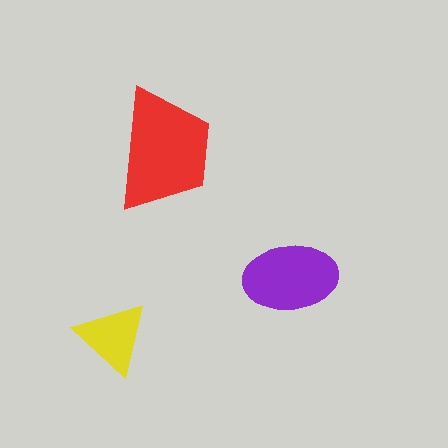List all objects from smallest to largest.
The yellow triangle, the purple ellipse, the red trapezoid.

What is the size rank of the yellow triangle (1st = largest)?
3rd.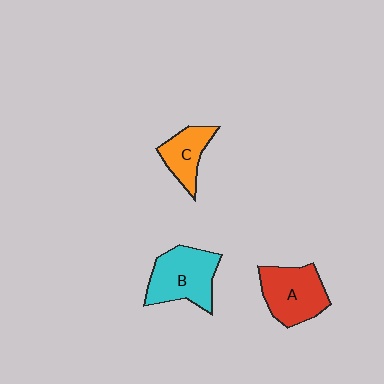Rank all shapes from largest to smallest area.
From largest to smallest: B (cyan), A (red), C (orange).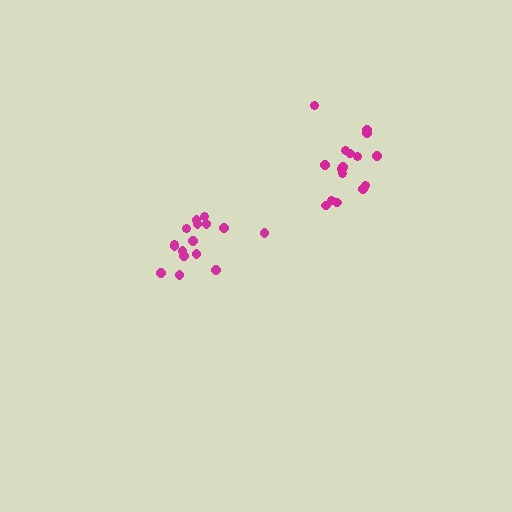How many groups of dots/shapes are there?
There are 2 groups.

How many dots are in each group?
Group 1: 16 dots, Group 2: 16 dots (32 total).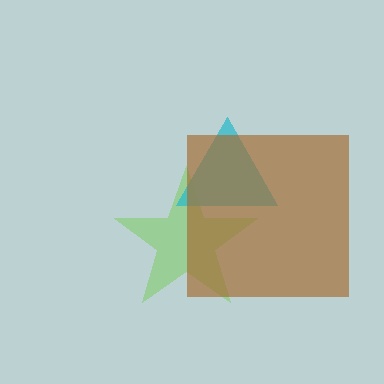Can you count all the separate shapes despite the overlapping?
Yes, there are 3 separate shapes.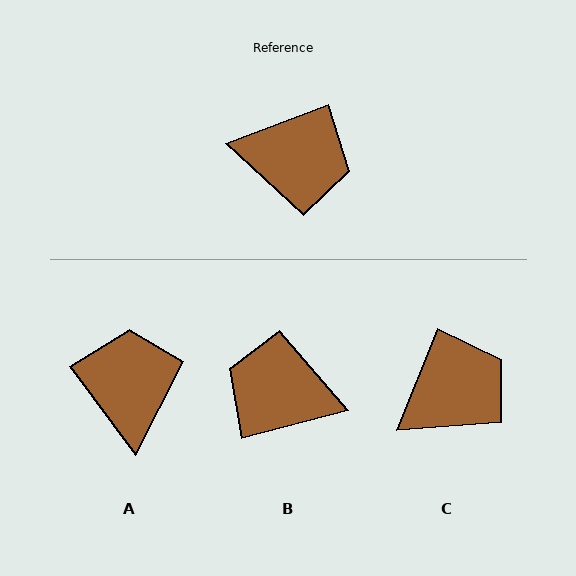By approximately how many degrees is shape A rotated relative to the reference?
Approximately 106 degrees counter-clockwise.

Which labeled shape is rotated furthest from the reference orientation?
B, about 173 degrees away.